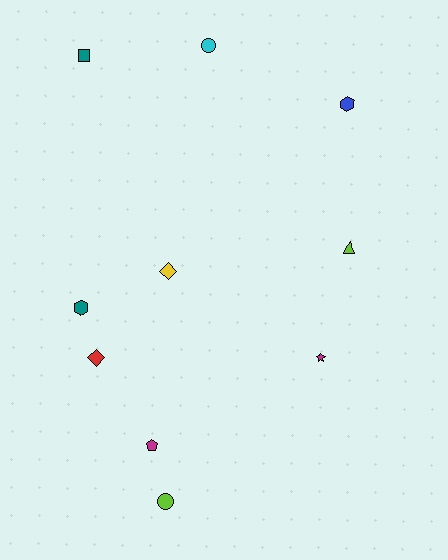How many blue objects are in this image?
There is 1 blue object.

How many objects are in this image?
There are 10 objects.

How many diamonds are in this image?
There are 2 diamonds.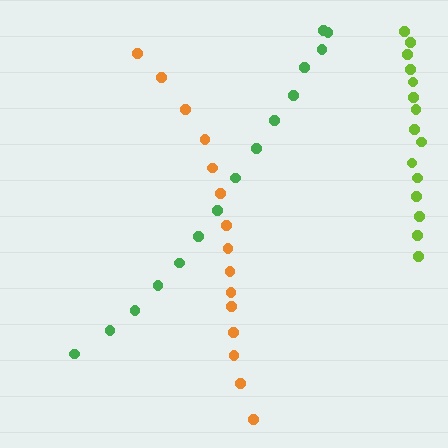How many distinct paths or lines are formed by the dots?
There are 3 distinct paths.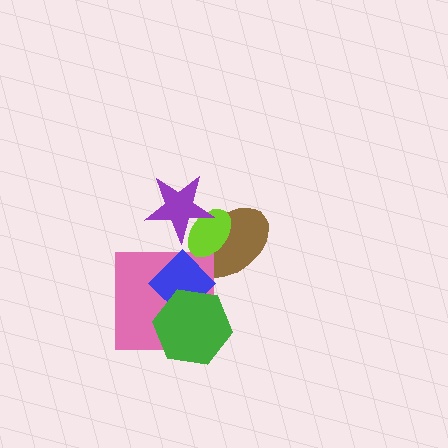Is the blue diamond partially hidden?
Yes, it is partially covered by another shape.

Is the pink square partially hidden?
Yes, it is partially covered by another shape.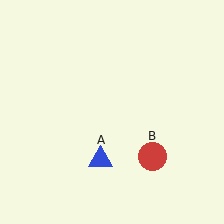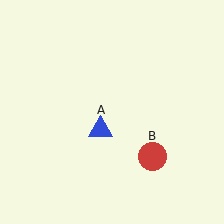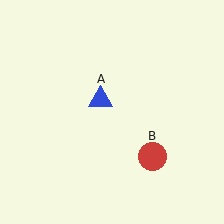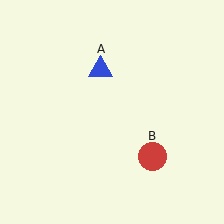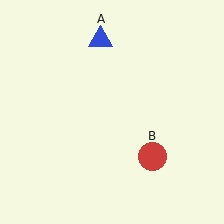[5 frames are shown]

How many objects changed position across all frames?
1 object changed position: blue triangle (object A).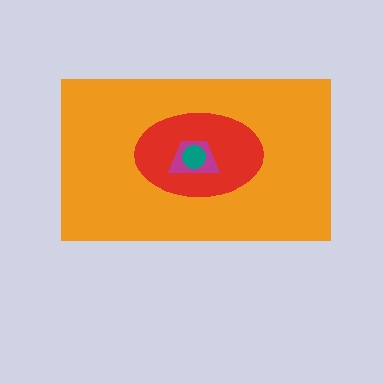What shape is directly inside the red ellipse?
The magenta trapezoid.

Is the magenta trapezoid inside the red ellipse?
Yes.